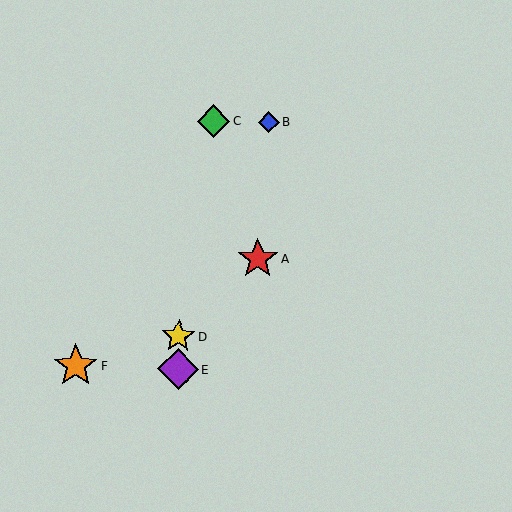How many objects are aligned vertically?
2 objects (D, E) are aligned vertically.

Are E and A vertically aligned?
No, E is at x≈178 and A is at x≈258.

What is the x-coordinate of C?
Object C is at x≈214.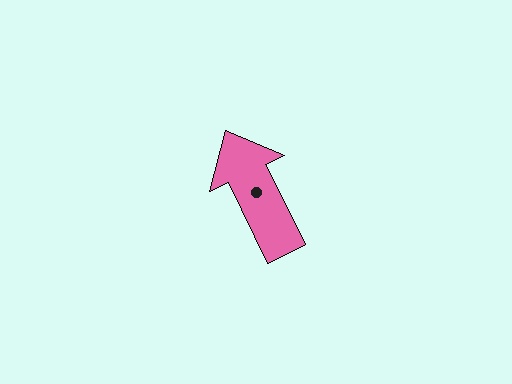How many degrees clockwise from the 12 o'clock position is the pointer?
Approximately 334 degrees.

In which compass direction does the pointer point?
Northwest.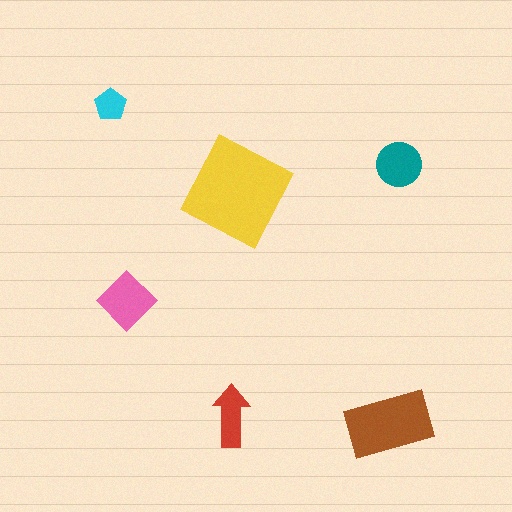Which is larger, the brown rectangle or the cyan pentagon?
The brown rectangle.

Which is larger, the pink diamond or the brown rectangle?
The brown rectangle.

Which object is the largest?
The yellow square.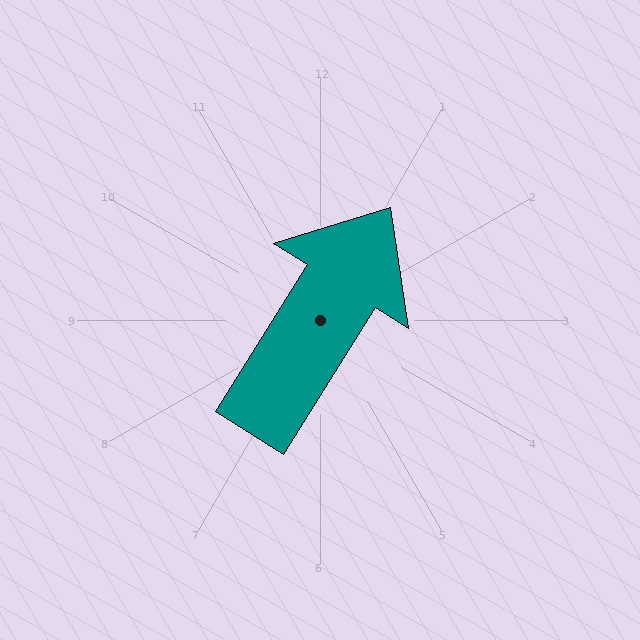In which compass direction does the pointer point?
Northeast.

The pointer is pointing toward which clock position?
Roughly 1 o'clock.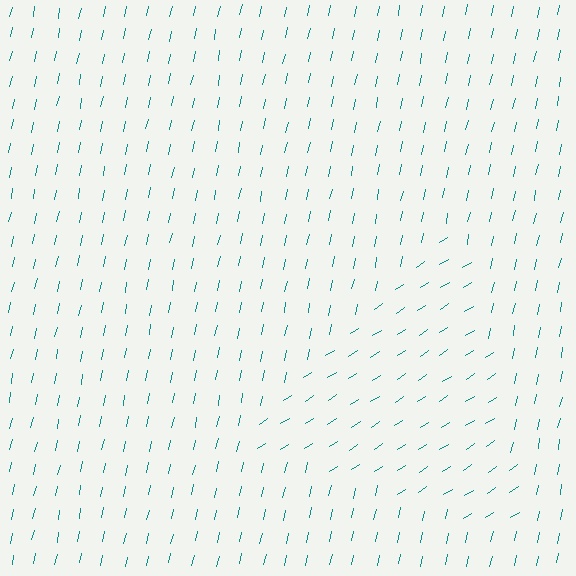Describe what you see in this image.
The image is filled with small teal line segments. A triangle region in the image has lines oriented differently from the surrounding lines, creating a visible texture boundary.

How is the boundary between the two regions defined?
The boundary is defined purely by a change in line orientation (approximately 45 degrees difference). All lines are the same color and thickness.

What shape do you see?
I see a triangle.